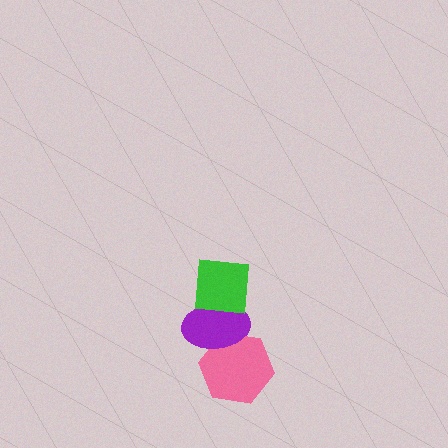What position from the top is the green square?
The green square is 1st from the top.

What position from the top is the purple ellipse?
The purple ellipse is 2nd from the top.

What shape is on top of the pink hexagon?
The purple ellipse is on top of the pink hexagon.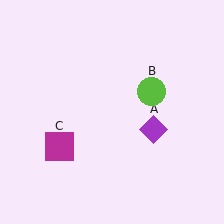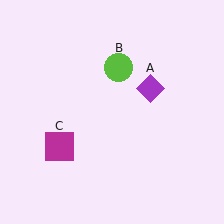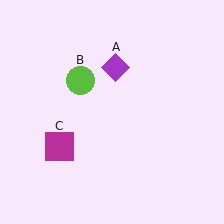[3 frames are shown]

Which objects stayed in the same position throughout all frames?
Magenta square (object C) remained stationary.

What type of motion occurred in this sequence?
The purple diamond (object A), lime circle (object B) rotated counterclockwise around the center of the scene.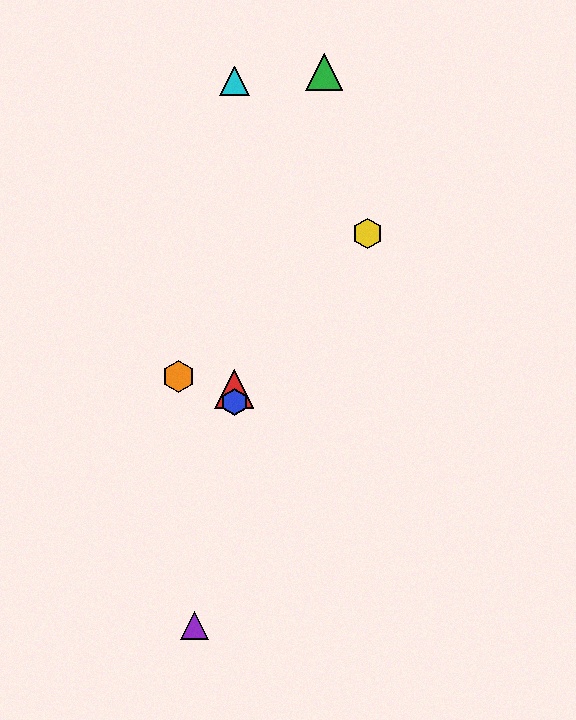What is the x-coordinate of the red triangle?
The red triangle is at x≈234.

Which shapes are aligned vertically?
The red triangle, the blue hexagon, the cyan triangle are aligned vertically.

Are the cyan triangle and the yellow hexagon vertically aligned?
No, the cyan triangle is at x≈234 and the yellow hexagon is at x≈368.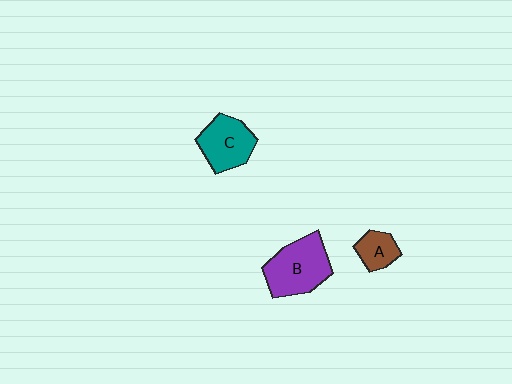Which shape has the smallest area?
Shape A (brown).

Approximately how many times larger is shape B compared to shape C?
Approximately 1.2 times.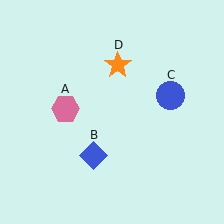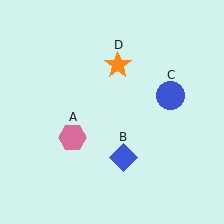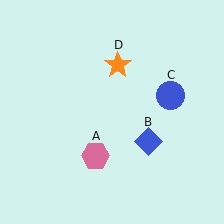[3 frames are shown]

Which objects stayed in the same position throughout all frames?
Blue circle (object C) and orange star (object D) remained stationary.